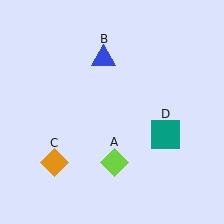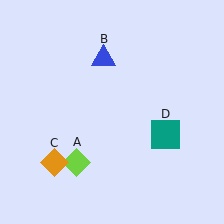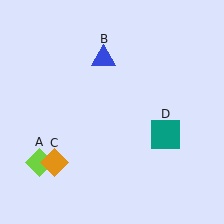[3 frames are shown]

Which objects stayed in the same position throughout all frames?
Blue triangle (object B) and orange diamond (object C) and teal square (object D) remained stationary.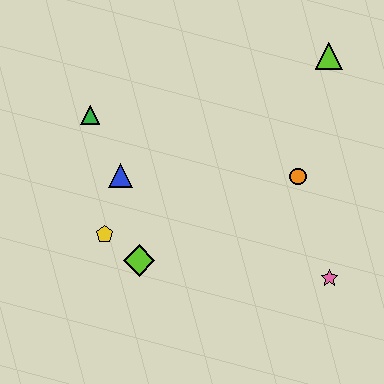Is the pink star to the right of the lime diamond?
Yes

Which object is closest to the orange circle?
The pink star is closest to the orange circle.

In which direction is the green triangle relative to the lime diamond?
The green triangle is above the lime diamond.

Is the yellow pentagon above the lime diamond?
Yes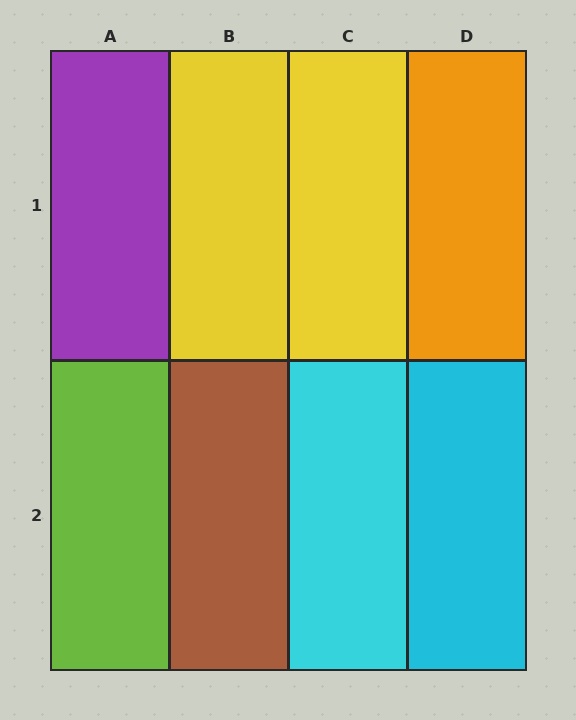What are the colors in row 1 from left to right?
Purple, yellow, yellow, orange.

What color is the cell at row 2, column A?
Lime.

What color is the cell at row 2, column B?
Brown.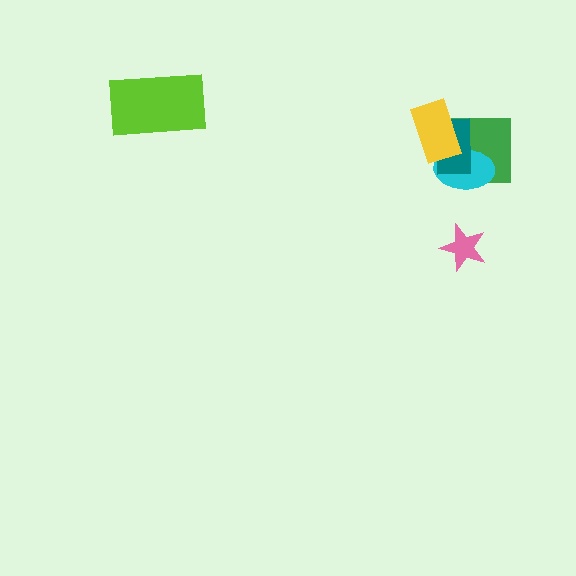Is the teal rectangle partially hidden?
Yes, it is partially covered by another shape.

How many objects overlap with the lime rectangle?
0 objects overlap with the lime rectangle.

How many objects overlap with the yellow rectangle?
3 objects overlap with the yellow rectangle.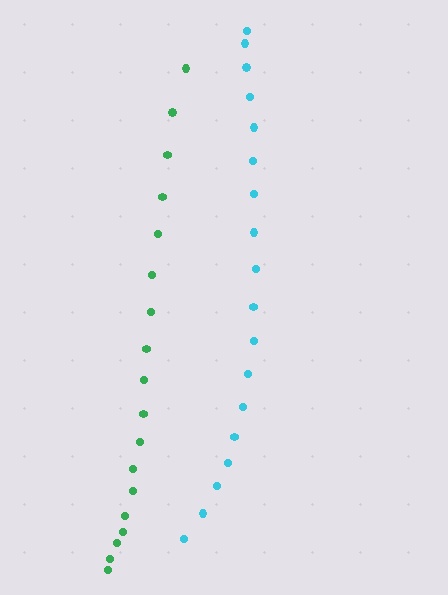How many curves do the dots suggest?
There are 2 distinct paths.